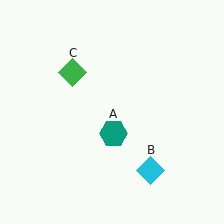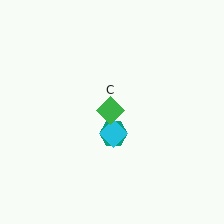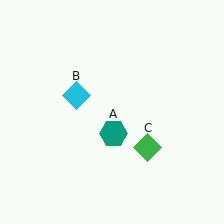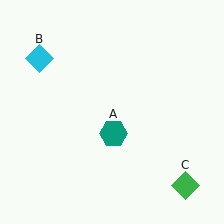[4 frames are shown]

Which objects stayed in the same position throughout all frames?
Teal hexagon (object A) remained stationary.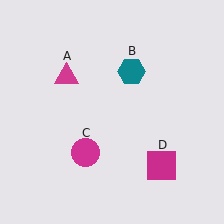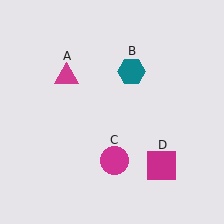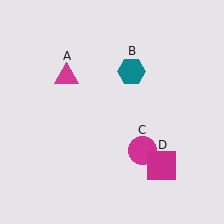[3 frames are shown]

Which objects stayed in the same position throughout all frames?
Magenta triangle (object A) and teal hexagon (object B) and magenta square (object D) remained stationary.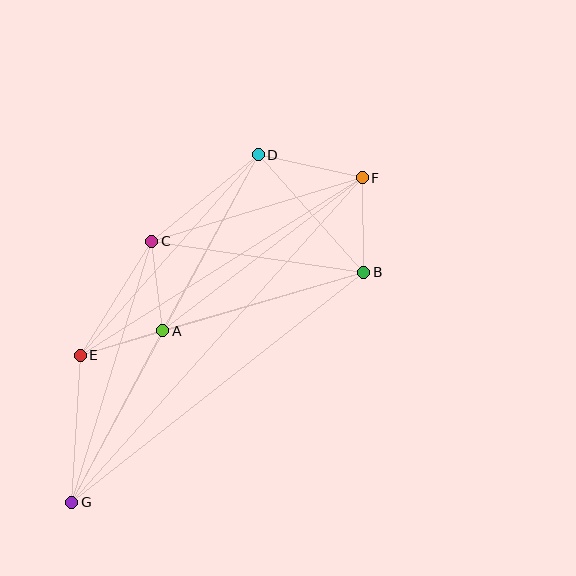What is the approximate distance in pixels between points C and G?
The distance between C and G is approximately 273 pixels.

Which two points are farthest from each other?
Points F and G are farthest from each other.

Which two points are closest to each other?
Points A and E are closest to each other.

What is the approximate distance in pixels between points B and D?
The distance between B and D is approximately 158 pixels.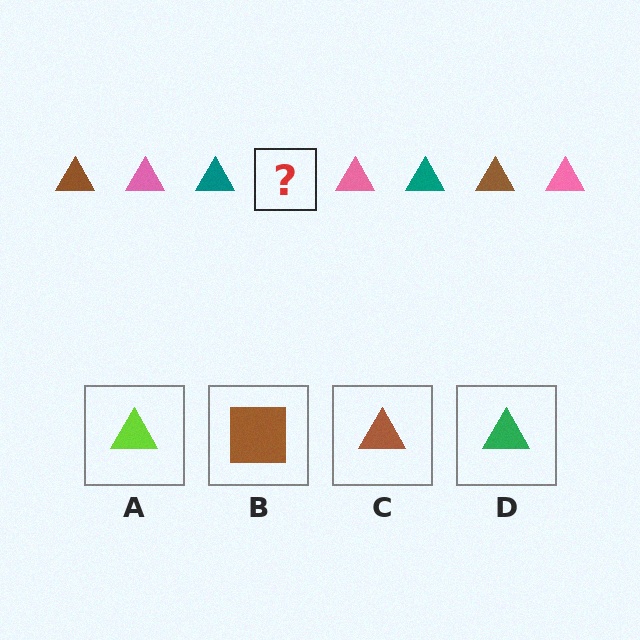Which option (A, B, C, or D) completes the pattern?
C.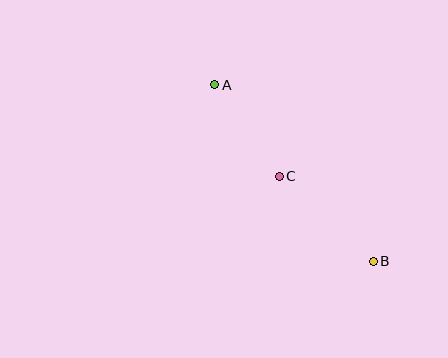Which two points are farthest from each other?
Points A and B are farthest from each other.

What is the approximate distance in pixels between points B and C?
The distance between B and C is approximately 127 pixels.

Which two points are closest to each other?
Points A and C are closest to each other.